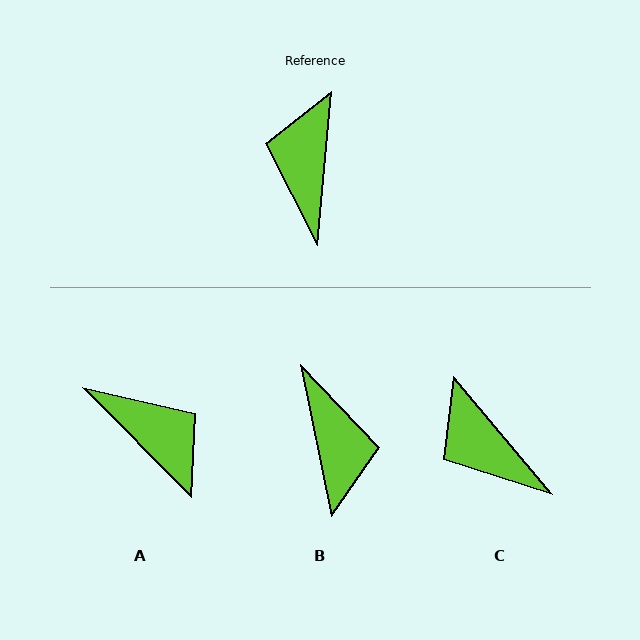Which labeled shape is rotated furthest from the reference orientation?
B, about 163 degrees away.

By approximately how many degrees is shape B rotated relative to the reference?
Approximately 163 degrees clockwise.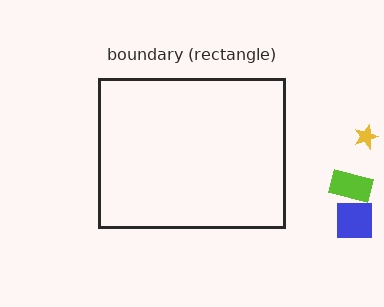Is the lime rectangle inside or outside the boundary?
Outside.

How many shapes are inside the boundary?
0 inside, 3 outside.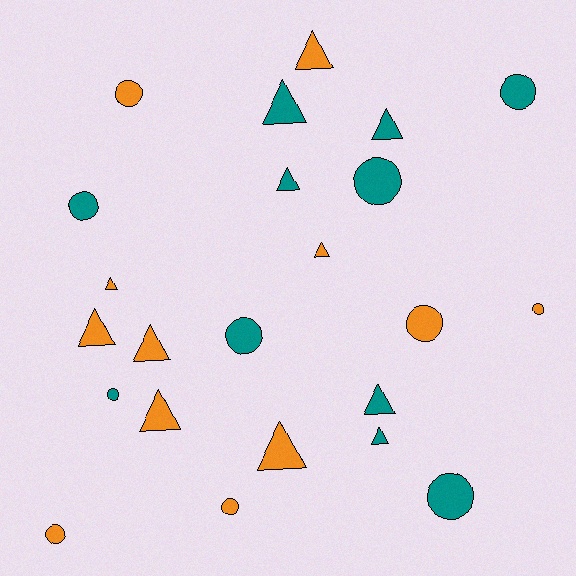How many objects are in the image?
There are 23 objects.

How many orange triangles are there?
There are 7 orange triangles.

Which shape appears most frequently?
Triangle, with 12 objects.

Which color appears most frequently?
Orange, with 12 objects.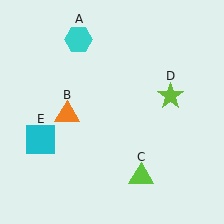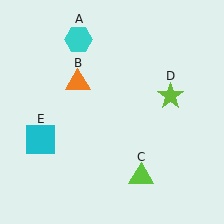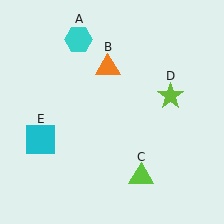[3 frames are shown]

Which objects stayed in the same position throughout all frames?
Cyan hexagon (object A) and lime triangle (object C) and lime star (object D) and cyan square (object E) remained stationary.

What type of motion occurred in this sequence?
The orange triangle (object B) rotated clockwise around the center of the scene.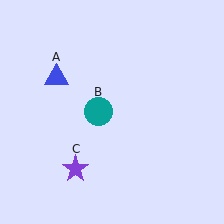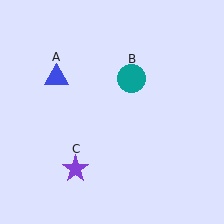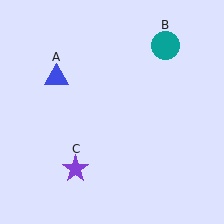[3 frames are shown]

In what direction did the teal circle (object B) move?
The teal circle (object B) moved up and to the right.